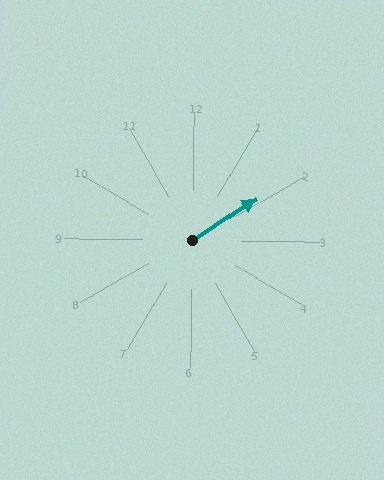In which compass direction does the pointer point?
Northeast.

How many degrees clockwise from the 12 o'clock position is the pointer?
Approximately 56 degrees.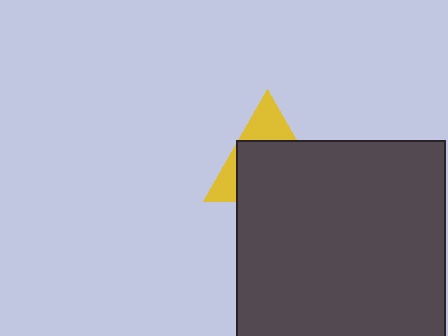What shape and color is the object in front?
The object in front is a dark gray rectangle.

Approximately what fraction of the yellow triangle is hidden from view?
Roughly 67% of the yellow triangle is hidden behind the dark gray rectangle.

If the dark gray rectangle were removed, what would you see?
You would see the complete yellow triangle.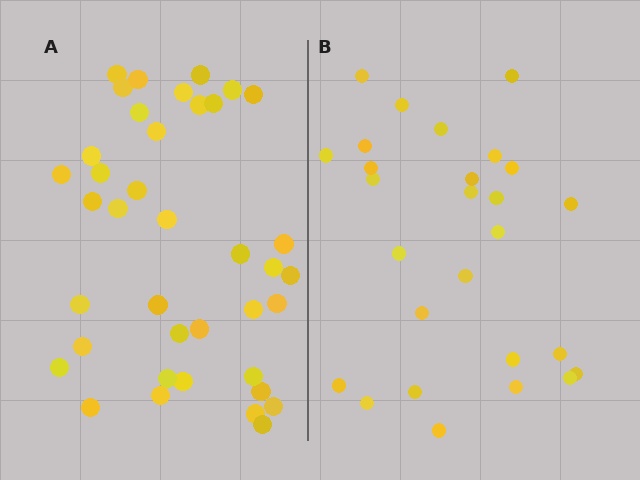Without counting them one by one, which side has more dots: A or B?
Region A (the left region) has more dots.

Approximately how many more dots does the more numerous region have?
Region A has roughly 12 or so more dots than region B.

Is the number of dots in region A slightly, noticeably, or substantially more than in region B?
Region A has noticeably more, but not dramatically so. The ratio is roughly 1.4 to 1.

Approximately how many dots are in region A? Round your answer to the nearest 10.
About 40 dots. (The exact count is 39, which rounds to 40.)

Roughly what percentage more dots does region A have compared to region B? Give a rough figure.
About 45% more.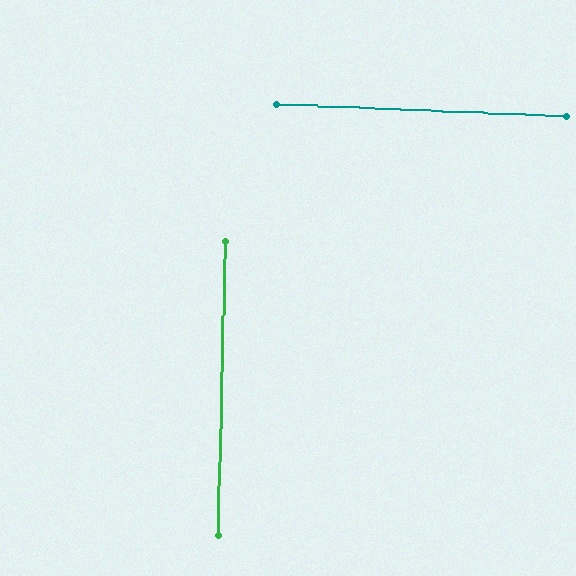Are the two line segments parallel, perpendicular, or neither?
Perpendicular — they meet at approximately 89°.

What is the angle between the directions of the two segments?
Approximately 89 degrees.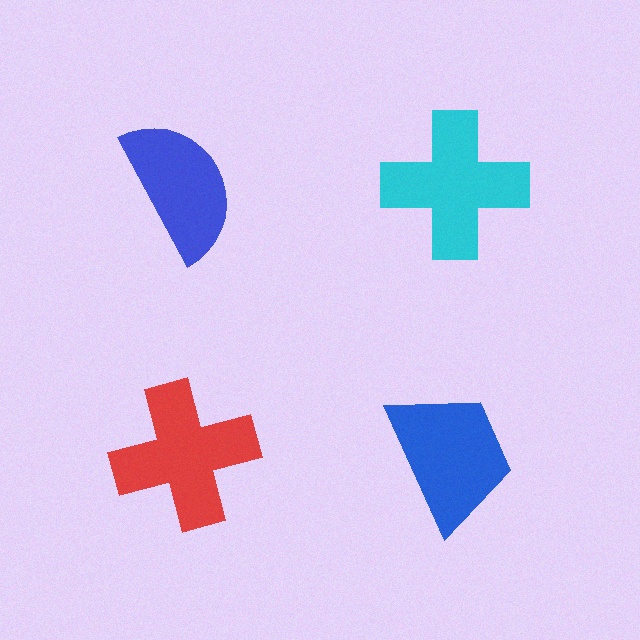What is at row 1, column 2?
A cyan cross.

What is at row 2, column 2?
A blue trapezoid.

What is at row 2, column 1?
A red cross.